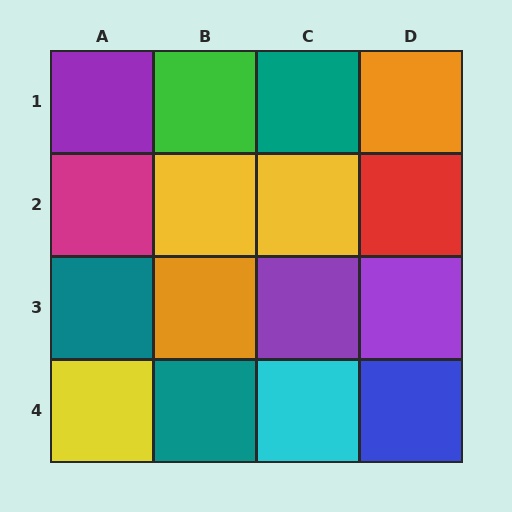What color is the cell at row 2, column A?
Magenta.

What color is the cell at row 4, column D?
Blue.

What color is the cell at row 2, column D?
Red.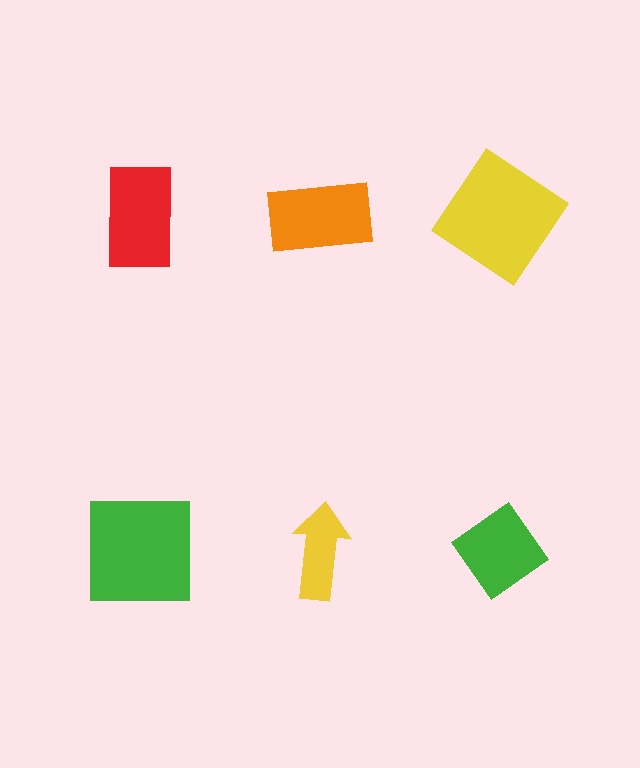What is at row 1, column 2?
An orange rectangle.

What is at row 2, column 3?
A green diamond.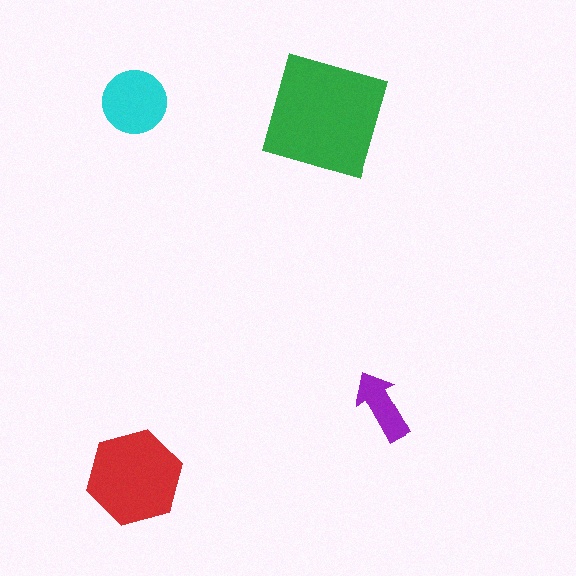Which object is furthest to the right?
The purple arrow is rightmost.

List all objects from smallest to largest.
The purple arrow, the cyan circle, the red hexagon, the green square.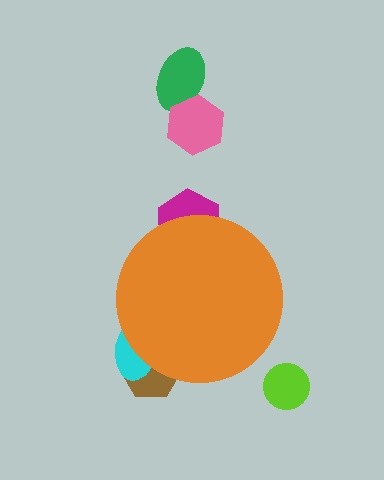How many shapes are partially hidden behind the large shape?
3 shapes are partially hidden.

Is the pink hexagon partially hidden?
No, the pink hexagon is fully visible.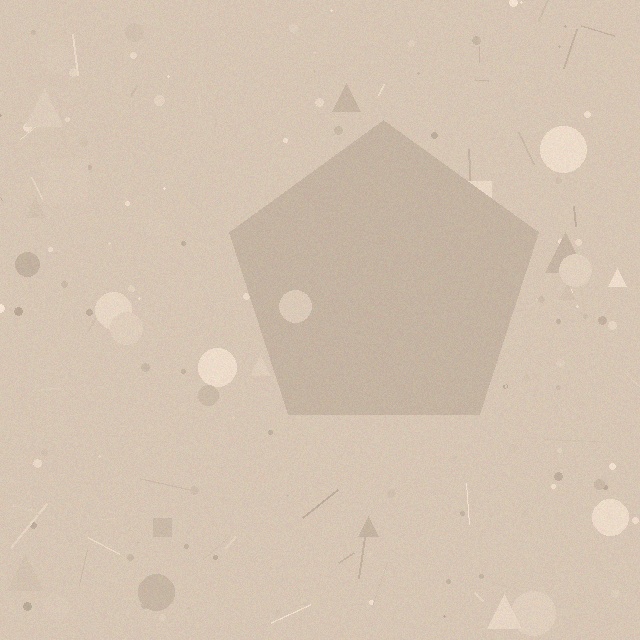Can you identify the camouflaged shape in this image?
The camouflaged shape is a pentagon.